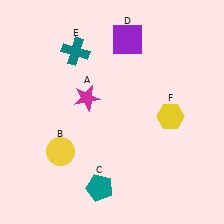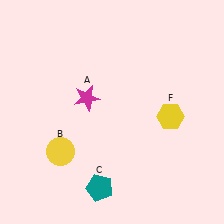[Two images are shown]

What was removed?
The teal cross (E), the purple square (D) were removed in Image 2.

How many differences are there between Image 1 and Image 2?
There are 2 differences between the two images.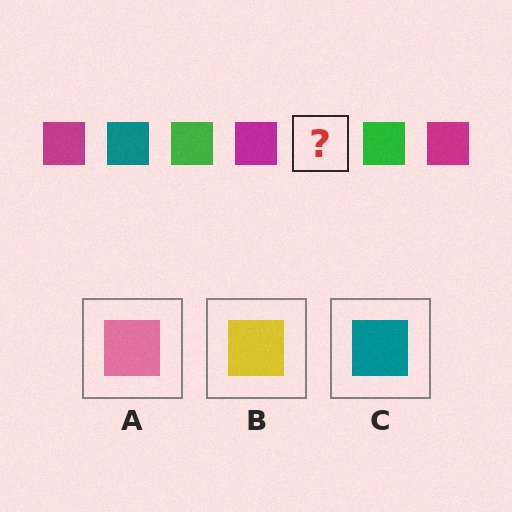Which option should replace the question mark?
Option C.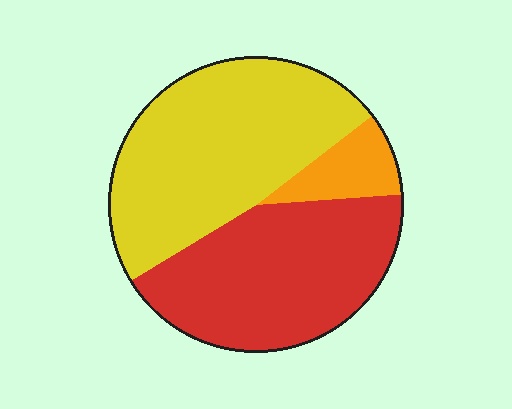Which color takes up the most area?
Yellow, at roughly 50%.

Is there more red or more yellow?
Yellow.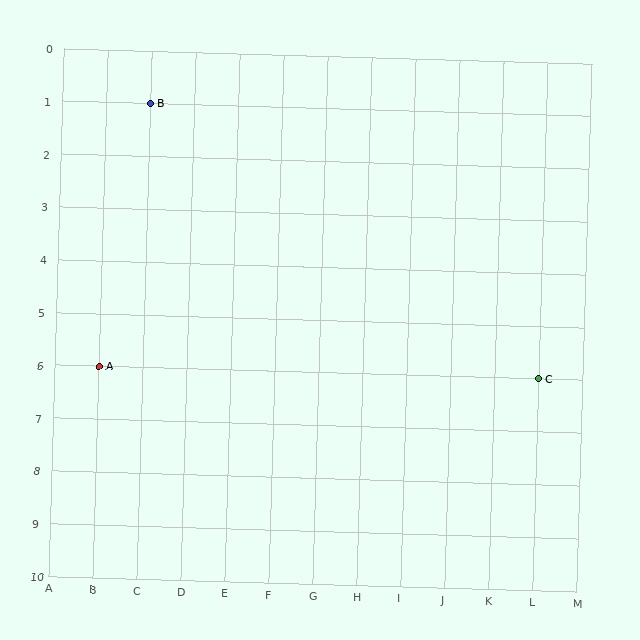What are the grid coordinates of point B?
Point B is at grid coordinates (C, 1).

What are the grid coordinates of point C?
Point C is at grid coordinates (L, 6).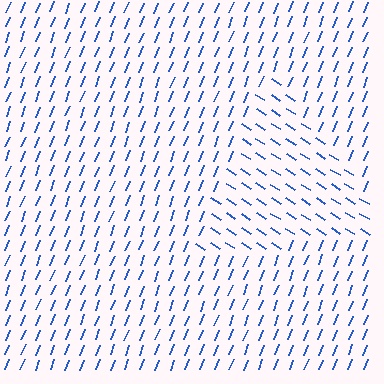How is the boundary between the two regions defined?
The boundary is defined purely by a change in line orientation (approximately 80 degrees difference). All lines are the same color and thickness.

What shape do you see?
I see a triangle.